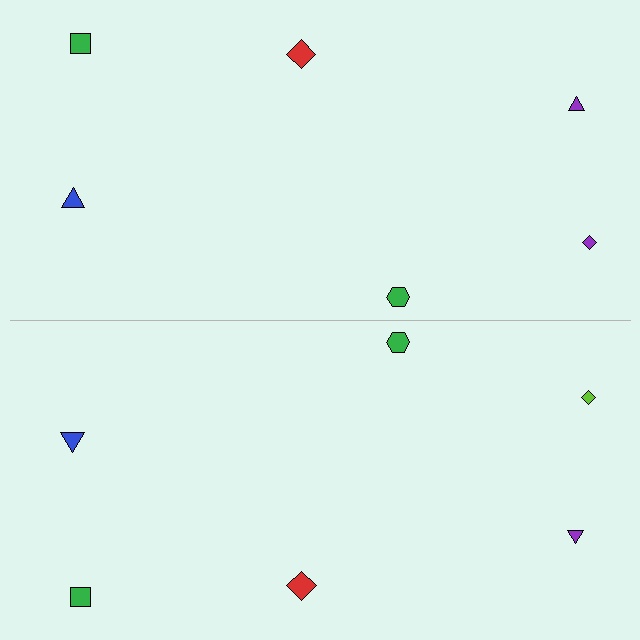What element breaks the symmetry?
The lime diamond on the bottom side breaks the symmetry — its mirror counterpart is purple.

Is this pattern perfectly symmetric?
No, the pattern is not perfectly symmetric. The lime diamond on the bottom side breaks the symmetry — its mirror counterpart is purple.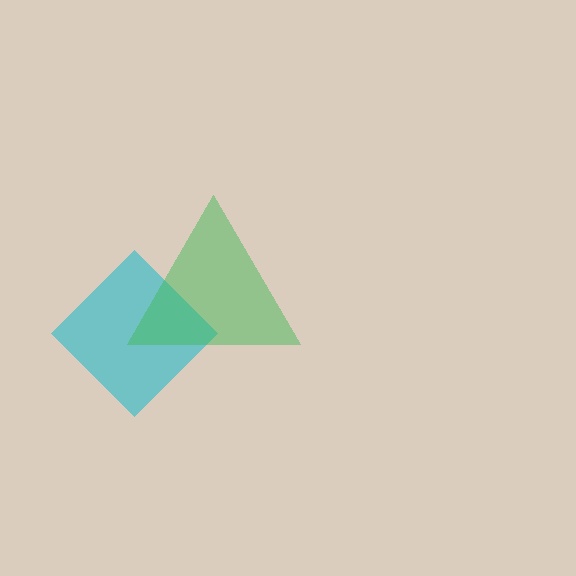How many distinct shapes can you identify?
There are 2 distinct shapes: a cyan diamond, a green triangle.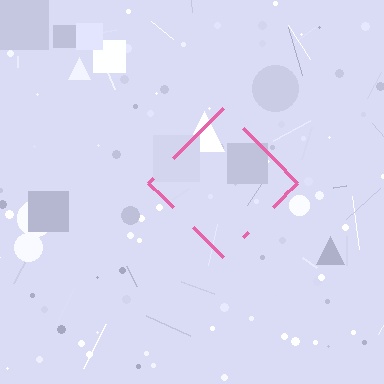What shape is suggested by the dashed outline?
The dashed outline suggests a diamond.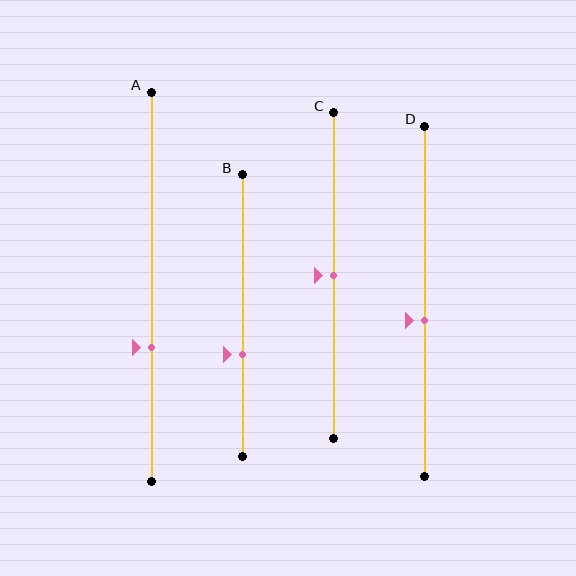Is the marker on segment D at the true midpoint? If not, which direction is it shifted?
No, the marker on segment D is shifted downward by about 5% of the segment length.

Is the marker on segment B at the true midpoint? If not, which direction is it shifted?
No, the marker on segment B is shifted downward by about 14% of the segment length.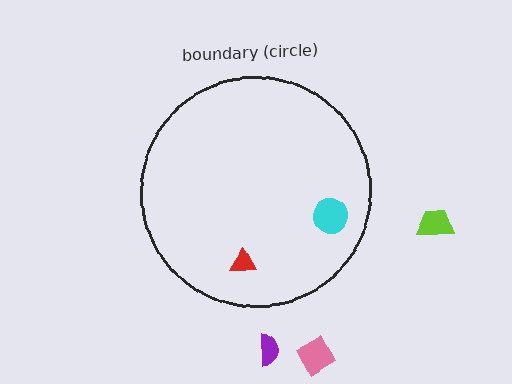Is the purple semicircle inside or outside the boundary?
Outside.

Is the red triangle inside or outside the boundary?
Inside.